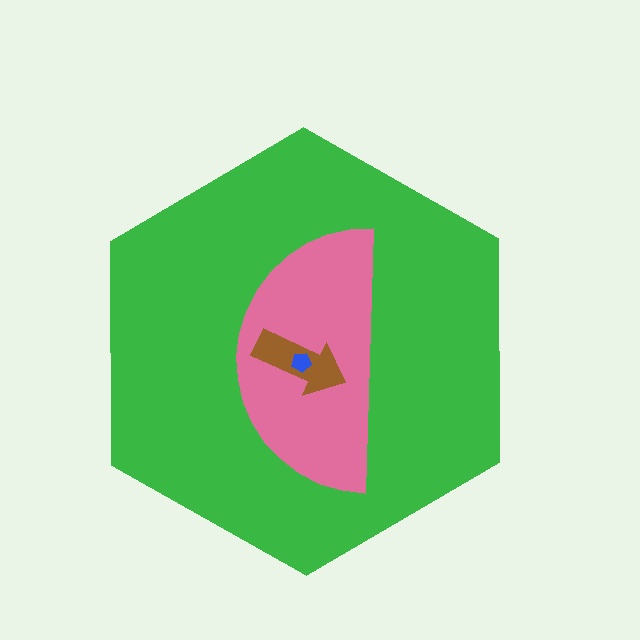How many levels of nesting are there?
4.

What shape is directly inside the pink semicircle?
The brown arrow.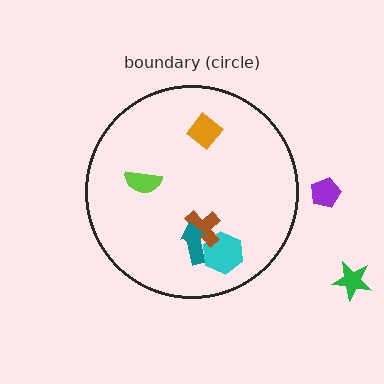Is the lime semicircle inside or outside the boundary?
Inside.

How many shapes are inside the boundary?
5 inside, 2 outside.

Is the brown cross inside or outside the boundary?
Inside.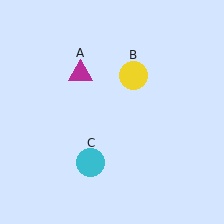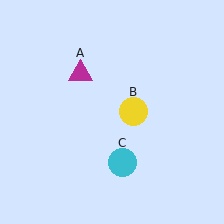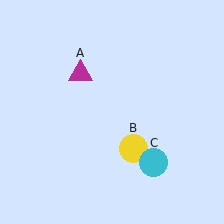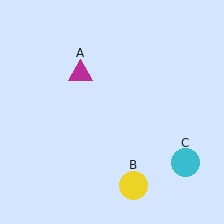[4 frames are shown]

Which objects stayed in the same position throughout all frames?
Magenta triangle (object A) remained stationary.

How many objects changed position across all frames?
2 objects changed position: yellow circle (object B), cyan circle (object C).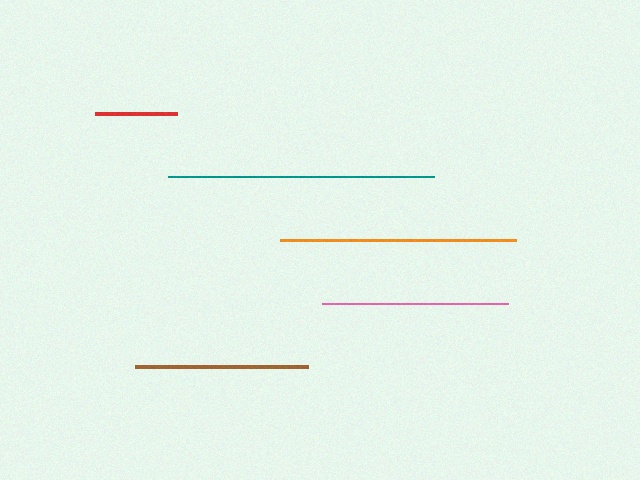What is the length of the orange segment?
The orange segment is approximately 235 pixels long.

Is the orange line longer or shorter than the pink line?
The orange line is longer than the pink line.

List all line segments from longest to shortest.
From longest to shortest: teal, orange, pink, brown, red.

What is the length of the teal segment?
The teal segment is approximately 267 pixels long.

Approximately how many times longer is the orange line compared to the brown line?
The orange line is approximately 1.4 times the length of the brown line.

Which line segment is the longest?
The teal line is the longest at approximately 267 pixels.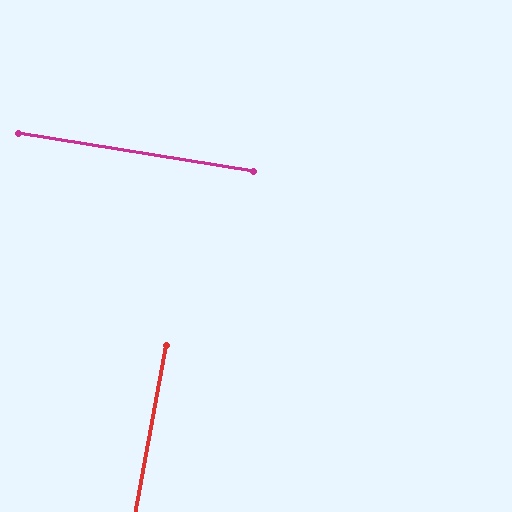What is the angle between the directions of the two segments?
Approximately 89 degrees.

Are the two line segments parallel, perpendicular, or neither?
Perpendicular — they meet at approximately 89°.